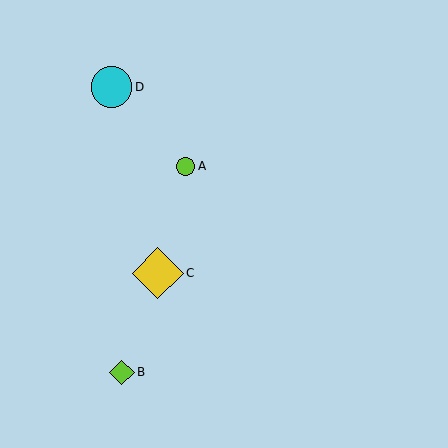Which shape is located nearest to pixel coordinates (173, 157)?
The lime circle (labeled A) at (186, 166) is nearest to that location.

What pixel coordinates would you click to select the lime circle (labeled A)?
Click at (186, 166) to select the lime circle A.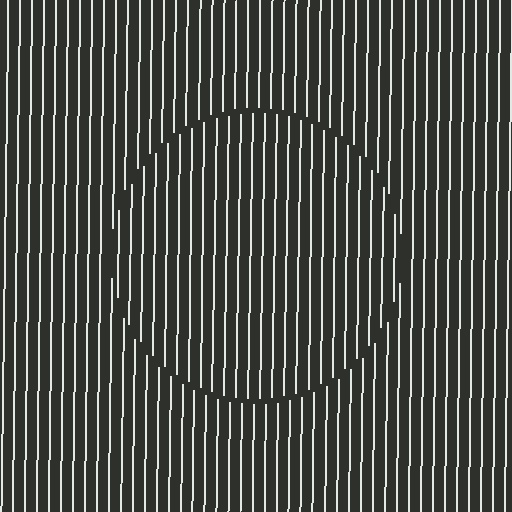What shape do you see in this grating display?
An illusory circle. The interior of the shape contains the same grating, shifted by half a period — the contour is defined by the phase discontinuity where line-ends from the inner and outer gratings abut.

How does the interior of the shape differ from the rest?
The interior of the shape contains the same grating, shifted by half a period — the contour is defined by the phase discontinuity where line-ends from the inner and outer gratings abut.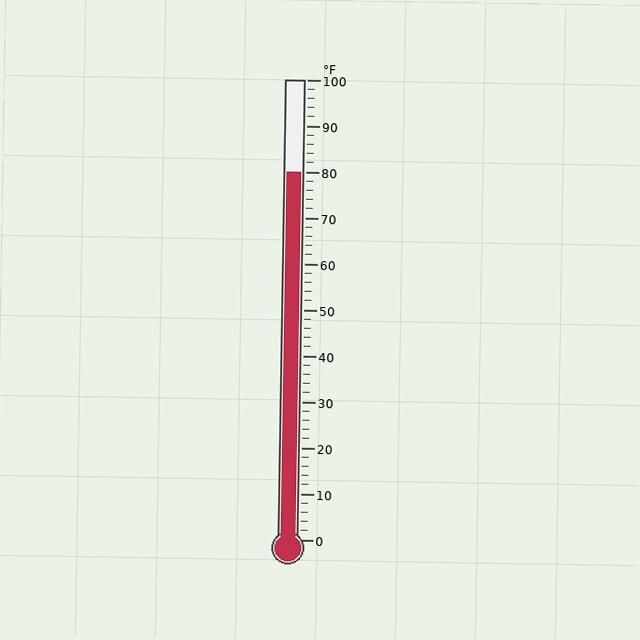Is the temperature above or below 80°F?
The temperature is at 80°F.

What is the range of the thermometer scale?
The thermometer scale ranges from 0°F to 100°F.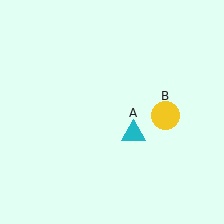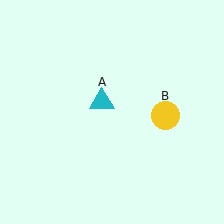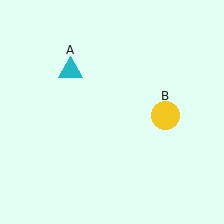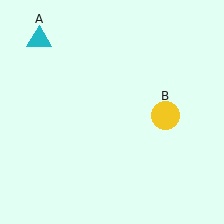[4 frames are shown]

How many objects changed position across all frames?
1 object changed position: cyan triangle (object A).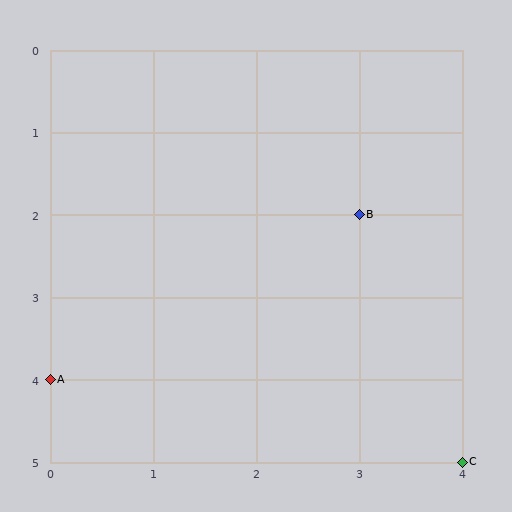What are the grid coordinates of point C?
Point C is at grid coordinates (4, 5).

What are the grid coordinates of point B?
Point B is at grid coordinates (3, 2).